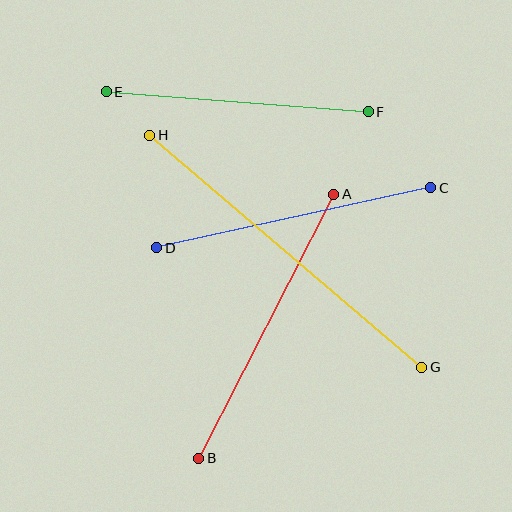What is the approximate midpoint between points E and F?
The midpoint is at approximately (237, 102) pixels.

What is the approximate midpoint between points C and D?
The midpoint is at approximately (294, 218) pixels.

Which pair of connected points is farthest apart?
Points G and H are farthest apart.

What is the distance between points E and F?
The distance is approximately 263 pixels.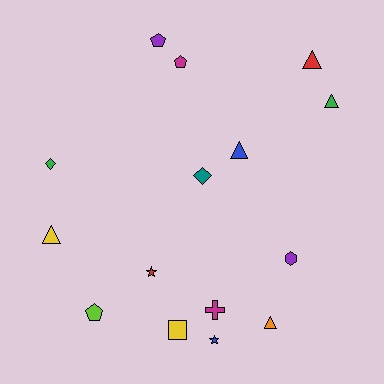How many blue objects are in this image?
There are 2 blue objects.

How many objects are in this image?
There are 15 objects.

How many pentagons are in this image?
There are 3 pentagons.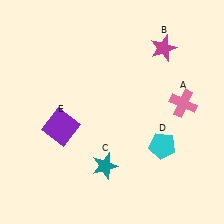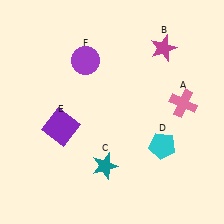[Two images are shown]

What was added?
A purple circle (F) was added in Image 2.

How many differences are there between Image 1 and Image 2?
There is 1 difference between the two images.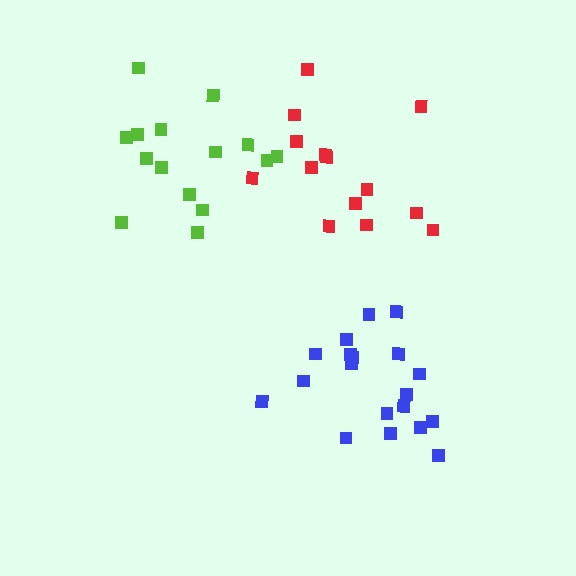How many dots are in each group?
Group 1: 19 dots, Group 2: 15 dots, Group 3: 14 dots (48 total).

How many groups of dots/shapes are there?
There are 3 groups.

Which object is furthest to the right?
The blue cluster is rightmost.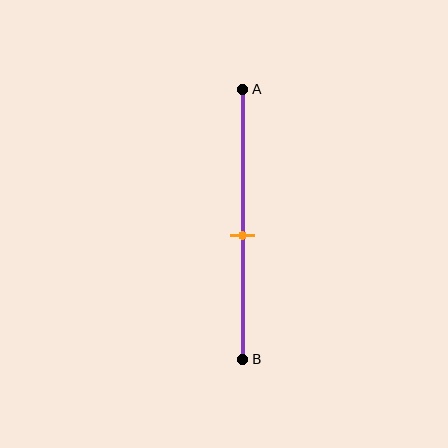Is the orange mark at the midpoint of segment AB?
No, the mark is at about 55% from A, not at the 50% midpoint.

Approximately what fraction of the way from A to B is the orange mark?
The orange mark is approximately 55% of the way from A to B.